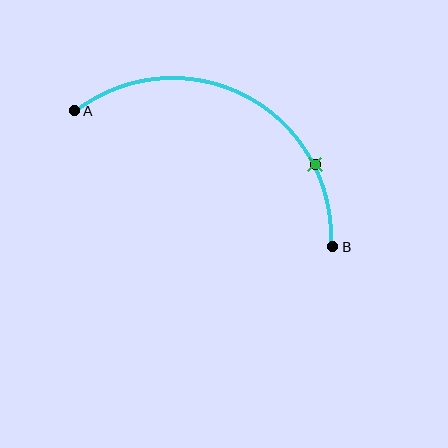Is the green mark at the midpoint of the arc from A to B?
No. The green mark lies on the arc but is closer to endpoint B. The arc midpoint would be at the point on the curve equidistant along the arc from both A and B.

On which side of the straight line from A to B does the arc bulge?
The arc bulges above the straight line connecting A and B.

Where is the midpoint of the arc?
The arc midpoint is the point on the curve farthest from the straight line joining A and B. It sits above that line.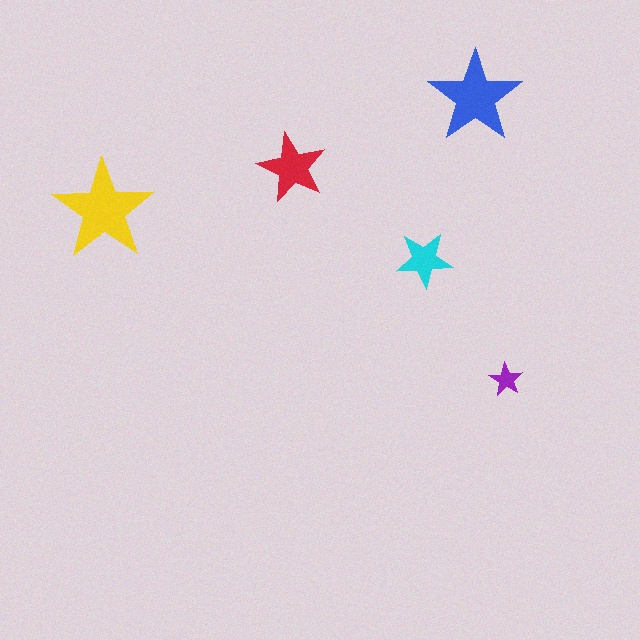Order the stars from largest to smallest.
the yellow one, the blue one, the red one, the cyan one, the purple one.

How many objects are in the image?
There are 5 objects in the image.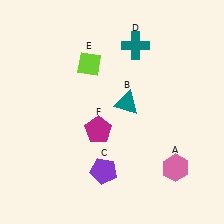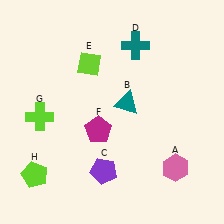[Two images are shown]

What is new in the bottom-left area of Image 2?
A lime cross (G) was added in the bottom-left area of Image 2.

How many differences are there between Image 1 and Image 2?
There are 2 differences between the two images.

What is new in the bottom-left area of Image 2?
A lime pentagon (H) was added in the bottom-left area of Image 2.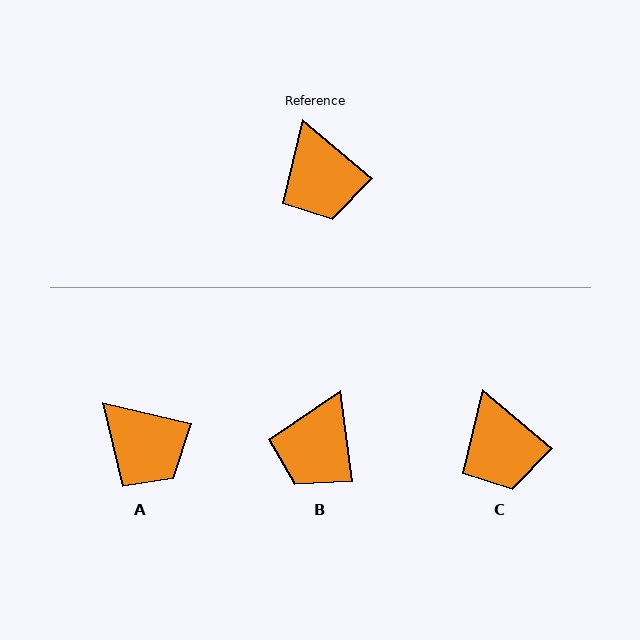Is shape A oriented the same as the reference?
No, it is off by about 27 degrees.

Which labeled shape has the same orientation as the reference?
C.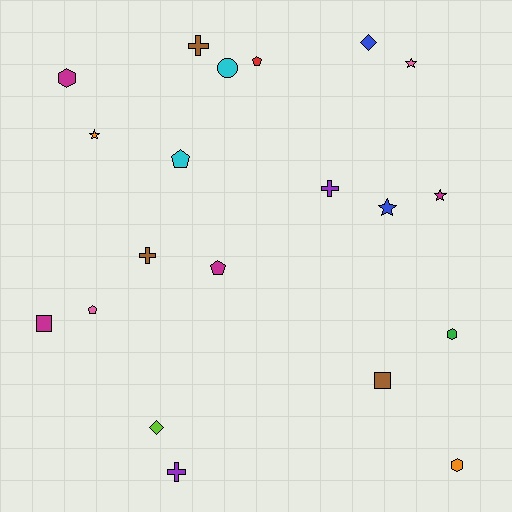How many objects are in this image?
There are 20 objects.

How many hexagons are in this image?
There are 3 hexagons.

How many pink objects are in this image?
There are 2 pink objects.